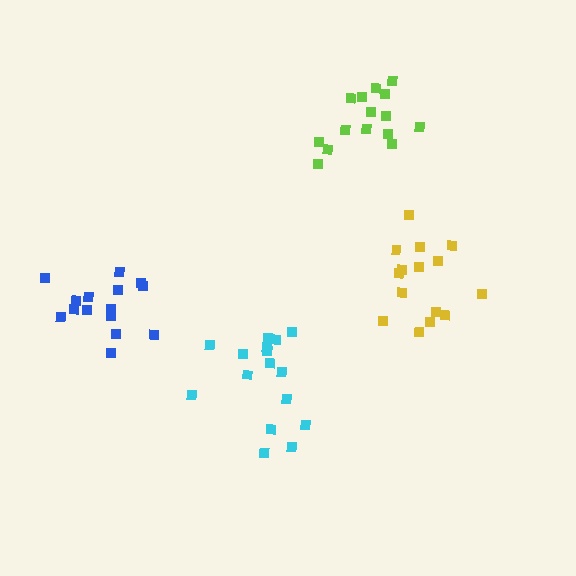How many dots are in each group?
Group 1: 15 dots, Group 2: 16 dots, Group 3: 15 dots, Group 4: 15 dots (61 total).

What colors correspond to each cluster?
The clusters are colored: lime, cyan, blue, yellow.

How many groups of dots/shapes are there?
There are 4 groups.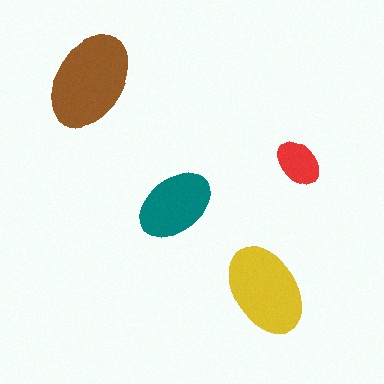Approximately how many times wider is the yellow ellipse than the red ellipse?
About 2 times wider.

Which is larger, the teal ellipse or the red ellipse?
The teal one.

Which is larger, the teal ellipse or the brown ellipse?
The brown one.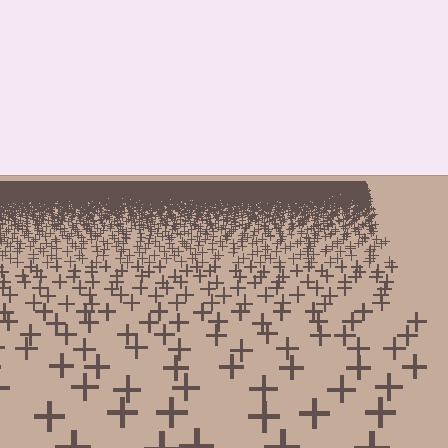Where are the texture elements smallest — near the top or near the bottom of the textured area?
Near the top.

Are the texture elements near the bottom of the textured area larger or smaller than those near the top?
Larger. Near the bottom, elements are closer to the viewer and appear at a bigger on-screen size.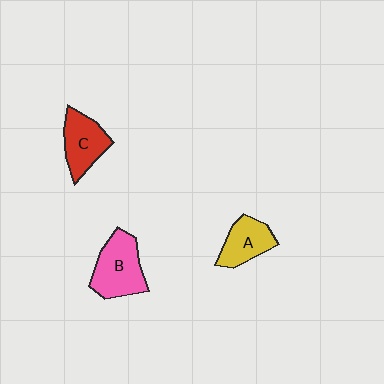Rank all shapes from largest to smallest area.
From largest to smallest: B (pink), C (red), A (yellow).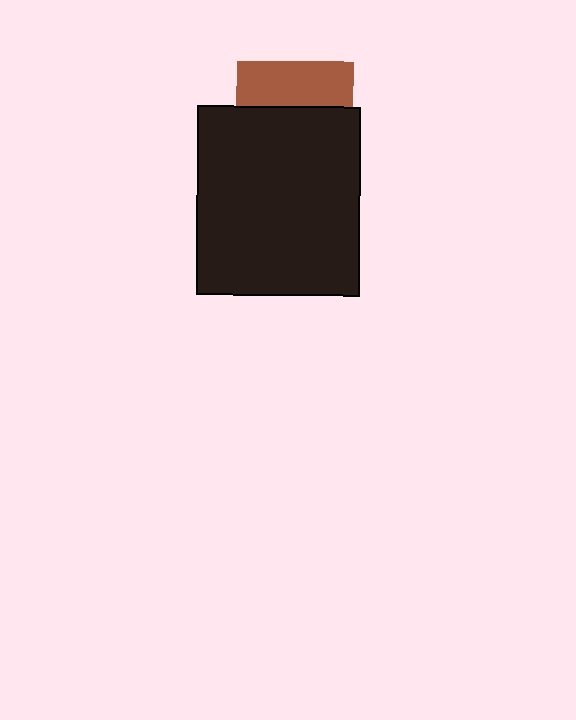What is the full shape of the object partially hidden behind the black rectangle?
The partially hidden object is a brown square.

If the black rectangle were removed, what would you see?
You would see the complete brown square.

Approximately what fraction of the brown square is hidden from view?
Roughly 62% of the brown square is hidden behind the black rectangle.